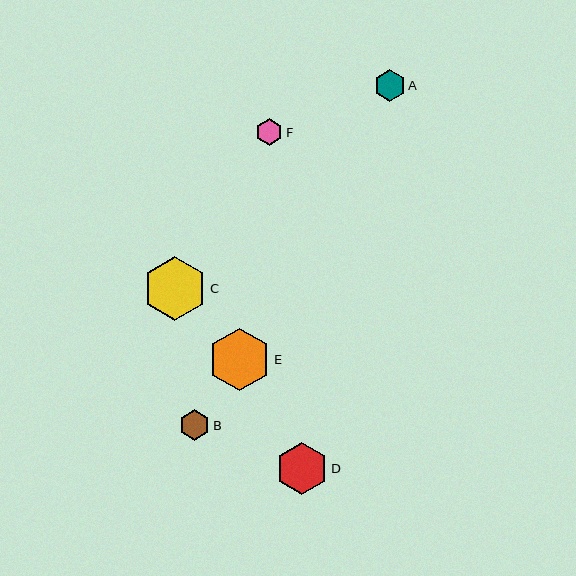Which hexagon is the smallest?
Hexagon F is the smallest with a size of approximately 26 pixels.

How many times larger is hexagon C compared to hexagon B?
Hexagon C is approximately 2.1 times the size of hexagon B.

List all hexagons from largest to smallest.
From largest to smallest: C, E, D, A, B, F.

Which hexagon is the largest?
Hexagon C is the largest with a size of approximately 64 pixels.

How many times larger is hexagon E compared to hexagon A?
Hexagon E is approximately 2.0 times the size of hexagon A.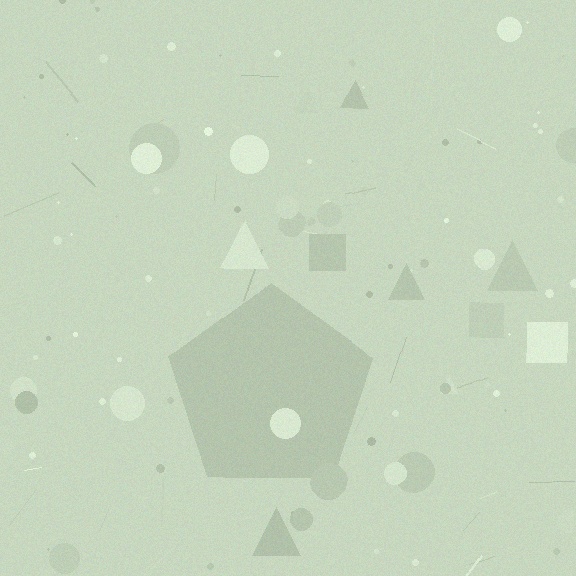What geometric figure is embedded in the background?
A pentagon is embedded in the background.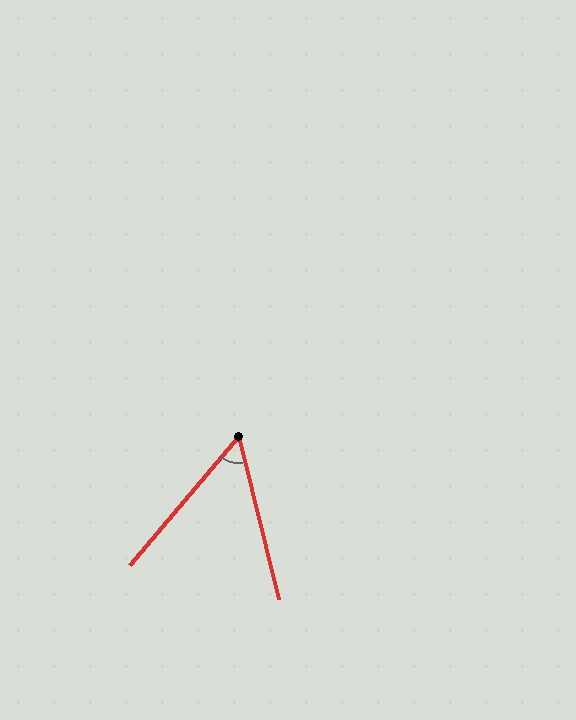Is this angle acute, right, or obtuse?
It is acute.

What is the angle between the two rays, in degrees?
Approximately 54 degrees.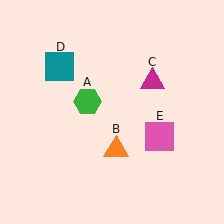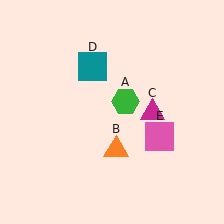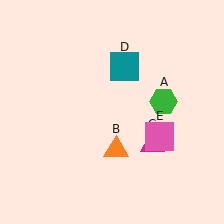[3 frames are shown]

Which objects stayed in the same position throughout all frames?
Orange triangle (object B) and pink square (object E) remained stationary.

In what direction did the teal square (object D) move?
The teal square (object D) moved right.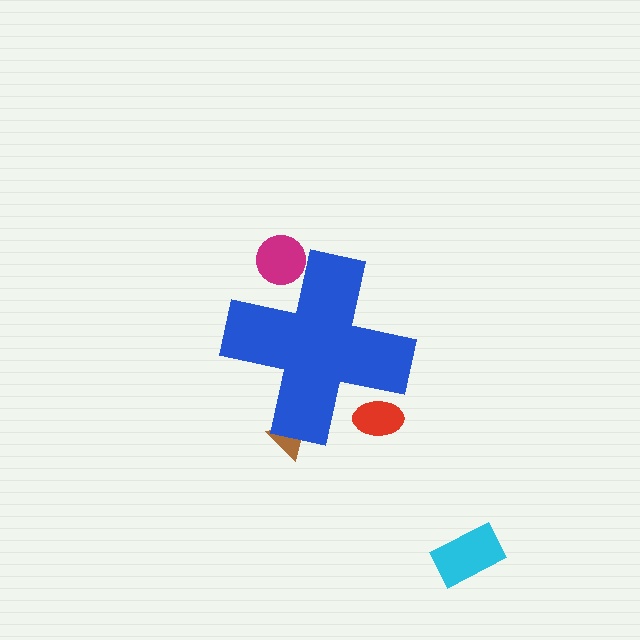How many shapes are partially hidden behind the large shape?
3 shapes are partially hidden.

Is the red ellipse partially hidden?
Yes, the red ellipse is partially hidden behind the blue cross.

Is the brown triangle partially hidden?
Yes, the brown triangle is partially hidden behind the blue cross.